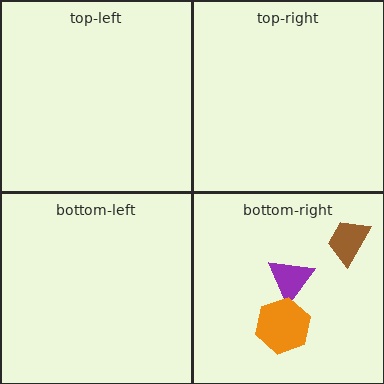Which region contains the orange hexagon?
The bottom-right region.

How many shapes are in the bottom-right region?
3.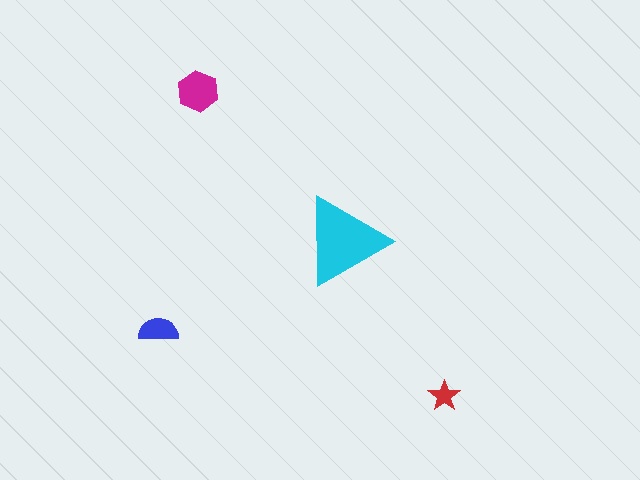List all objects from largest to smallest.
The cyan triangle, the magenta hexagon, the blue semicircle, the red star.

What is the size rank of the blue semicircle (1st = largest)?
3rd.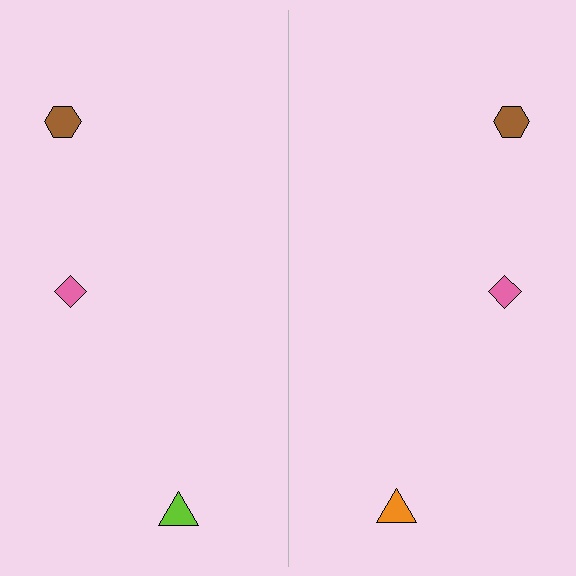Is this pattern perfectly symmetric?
No, the pattern is not perfectly symmetric. The orange triangle on the right side breaks the symmetry — its mirror counterpart is lime.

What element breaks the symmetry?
The orange triangle on the right side breaks the symmetry — its mirror counterpart is lime.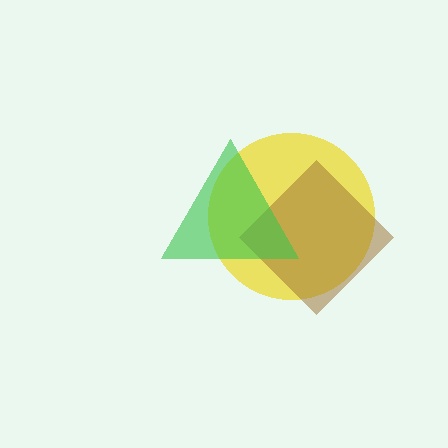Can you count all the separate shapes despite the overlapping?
Yes, there are 3 separate shapes.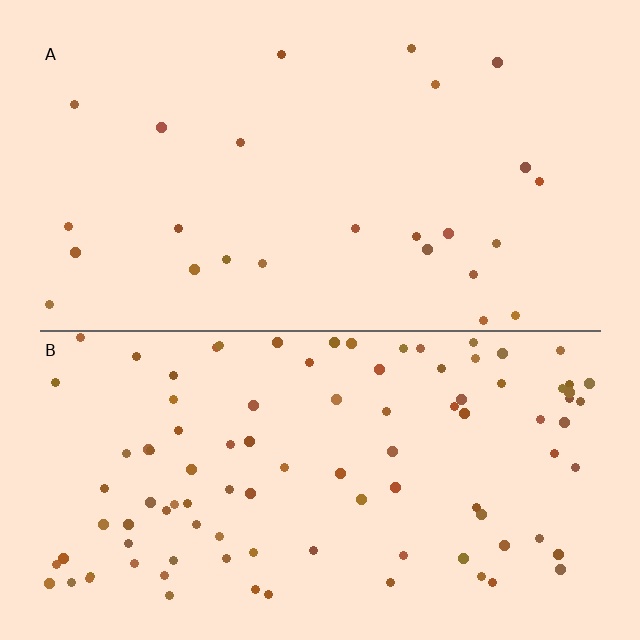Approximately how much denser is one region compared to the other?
Approximately 3.9× — region B over region A.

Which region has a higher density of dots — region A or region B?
B (the bottom).